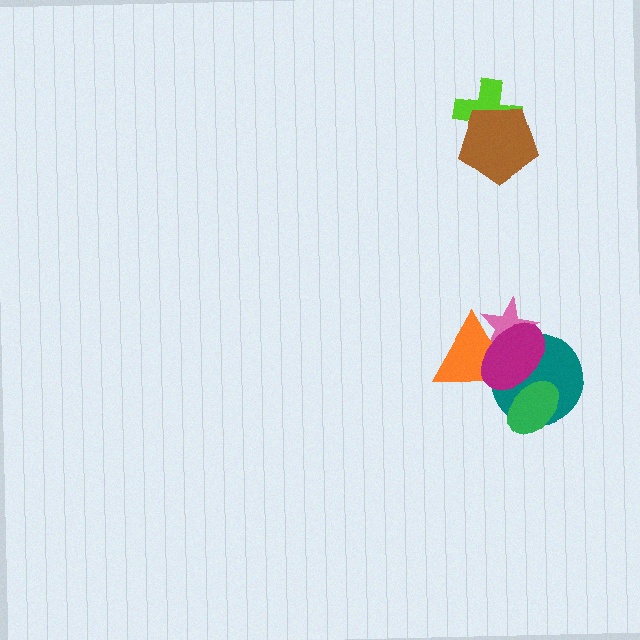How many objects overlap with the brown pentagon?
1 object overlaps with the brown pentagon.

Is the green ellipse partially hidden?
Yes, it is partially covered by another shape.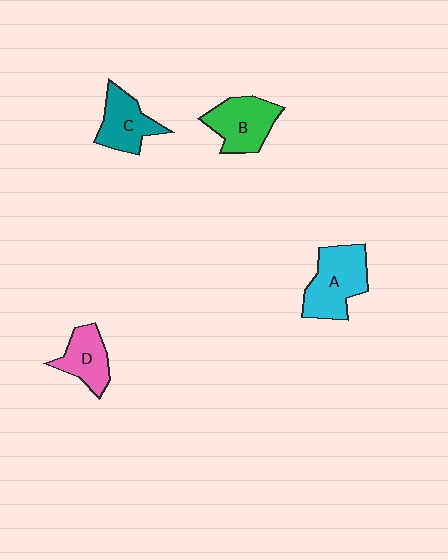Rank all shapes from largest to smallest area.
From largest to smallest: A (cyan), B (green), C (teal), D (pink).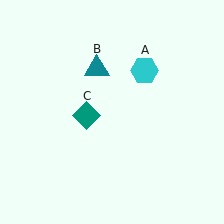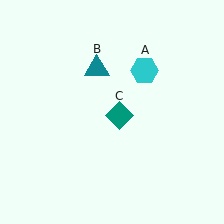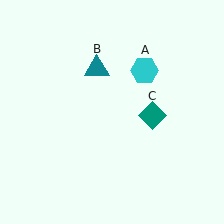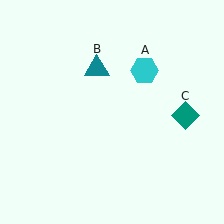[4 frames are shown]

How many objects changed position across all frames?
1 object changed position: teal diamond (object C).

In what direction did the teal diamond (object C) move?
The teal diamond (object C) moved right.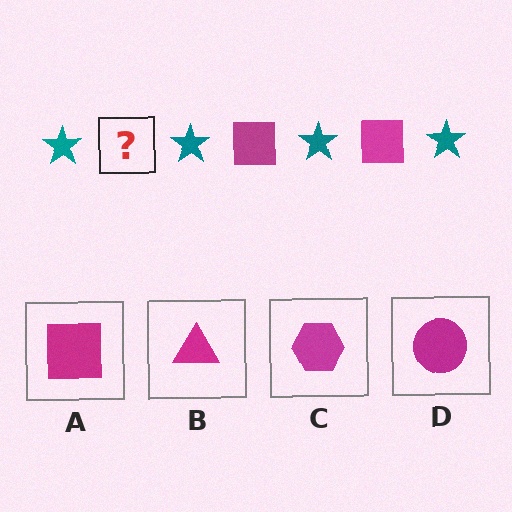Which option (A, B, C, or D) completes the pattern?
A.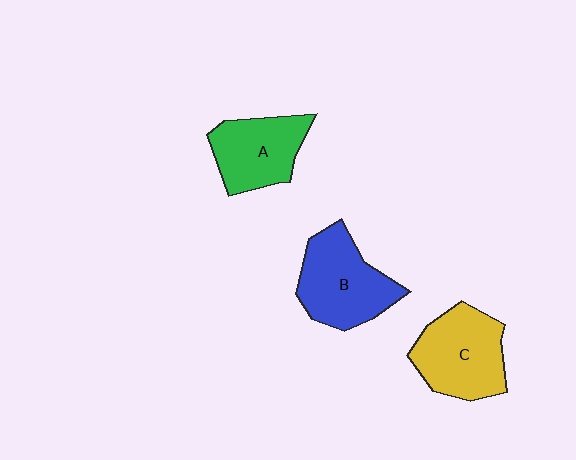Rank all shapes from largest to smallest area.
From largest to smallest: B (blue), C (yellow), A (green).